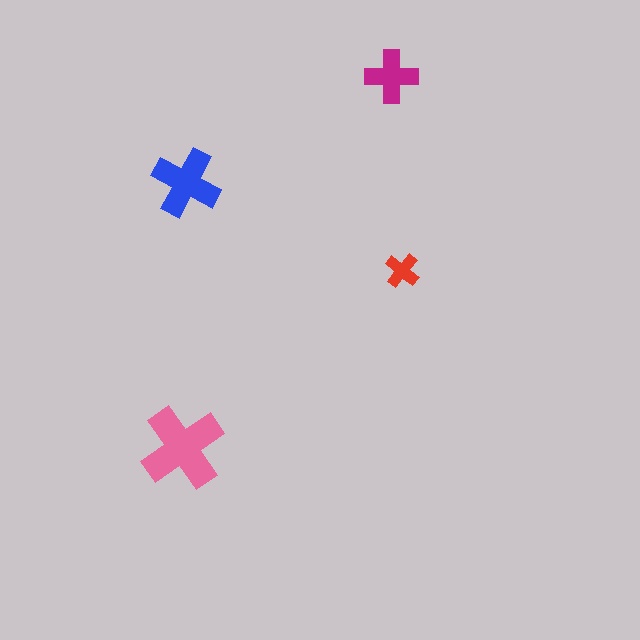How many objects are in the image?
There are 4 objects in the image.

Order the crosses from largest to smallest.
the pink one, the blue one, the magenta one, the red one.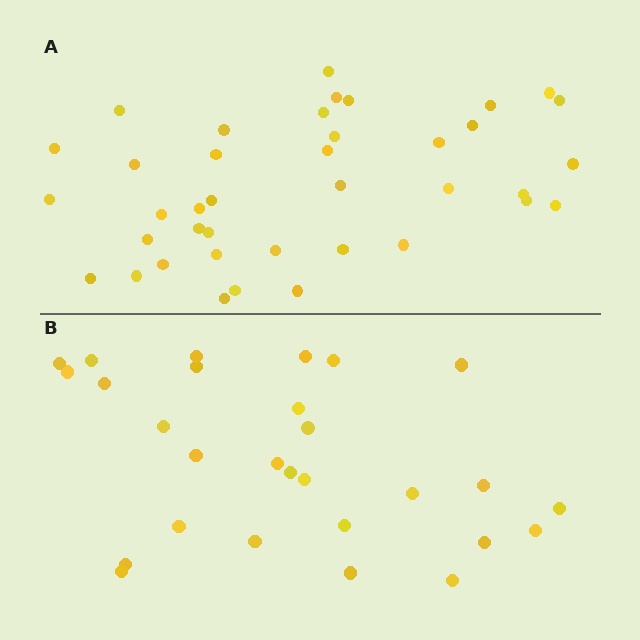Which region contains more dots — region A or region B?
Region A (the top region) has more dots.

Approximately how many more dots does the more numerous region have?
Region A has roughly 12 or so more dots than region B.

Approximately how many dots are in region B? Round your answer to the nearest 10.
About 30 dots. (The exact count is 28, which rounds to 30.)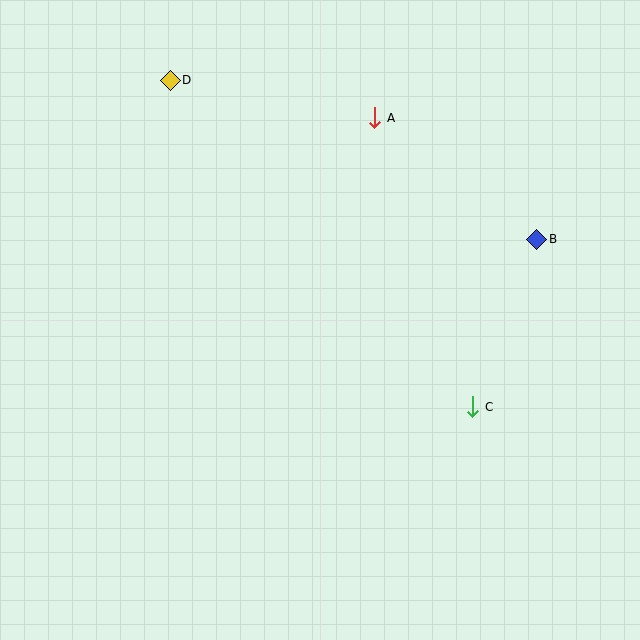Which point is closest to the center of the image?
Point C at (473, 407) is closest to the center.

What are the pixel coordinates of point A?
Point A is at (375, 118).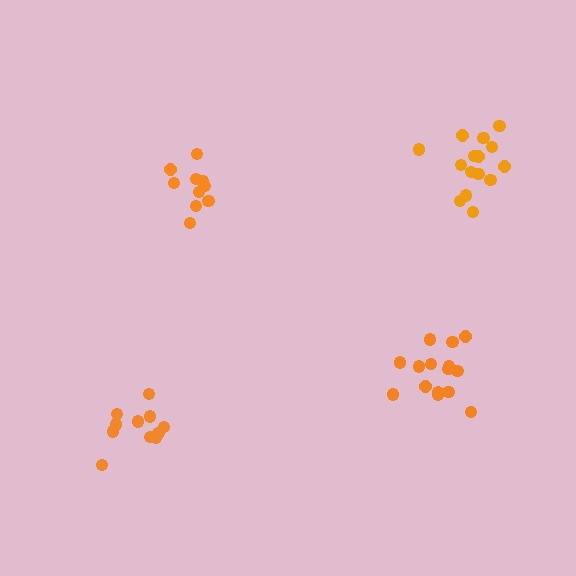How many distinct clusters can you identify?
There are 4 distinct clusters.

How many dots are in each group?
Group 1: 15 dots, Group 2: 10 dots, Group 3: 11 dots, Group 4: 15 dots (51 total).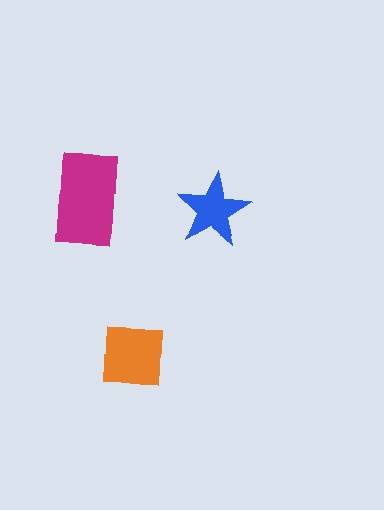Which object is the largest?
The magenta rectangle.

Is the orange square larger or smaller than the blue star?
Larger.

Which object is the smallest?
The blue star.